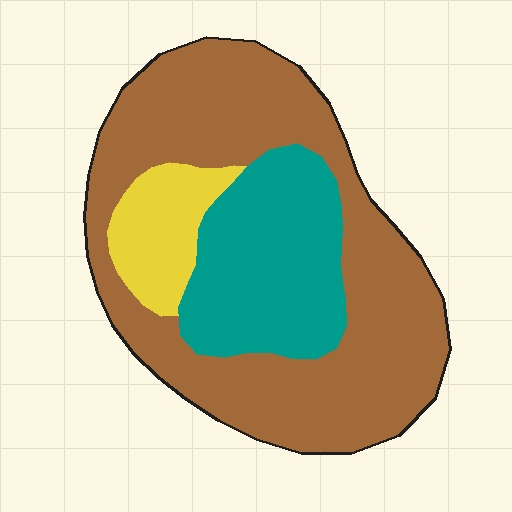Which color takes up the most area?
Brown, at roughly 60%.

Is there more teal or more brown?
Brown.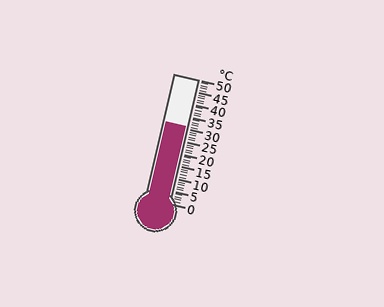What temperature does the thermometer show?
The thermometer shows approximately 31°C.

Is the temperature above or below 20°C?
The temperature is above 20°C.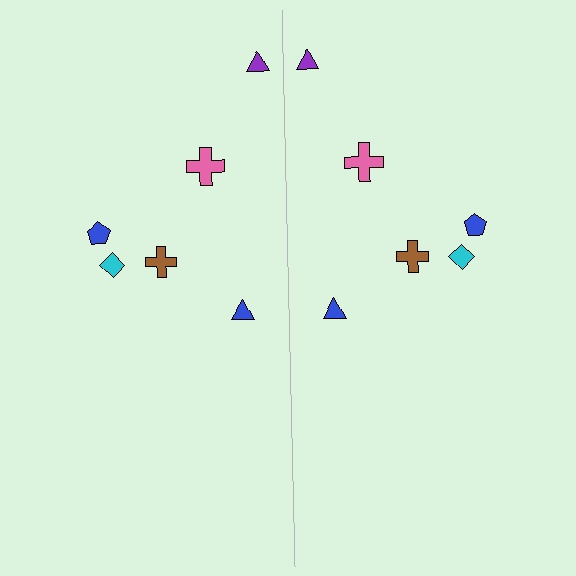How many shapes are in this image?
There are 12 shapes in this image.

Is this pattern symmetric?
Yes, this pattern has bilateral (reflection) symmetry.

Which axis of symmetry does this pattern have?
The pattern has a vertical axis of symmetry running through the center of the image.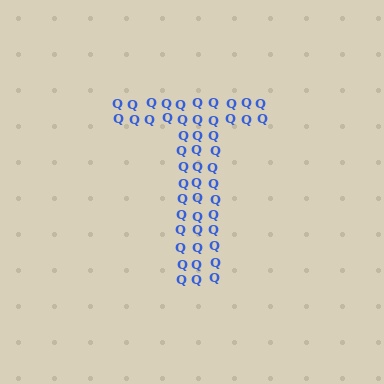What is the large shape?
The large shape is the letter T.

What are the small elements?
The small elements are letter Q's.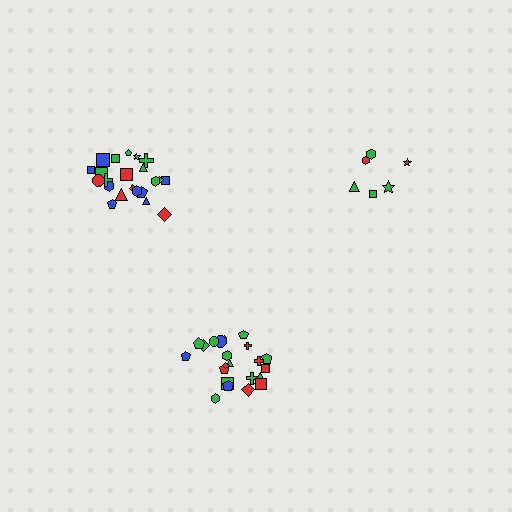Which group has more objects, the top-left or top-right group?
The top-left group.